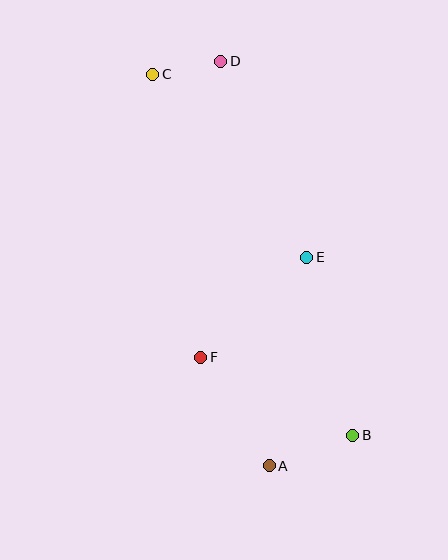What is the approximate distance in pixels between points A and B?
The distance between A and B is approximately 89 pixels.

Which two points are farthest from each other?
Points B and C are farthest from each other.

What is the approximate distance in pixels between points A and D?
The distance between A and D is approximately 407 pixels.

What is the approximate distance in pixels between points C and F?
The distance between C and F is approximately 287 pixels.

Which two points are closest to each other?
Points C and D are closest to each other.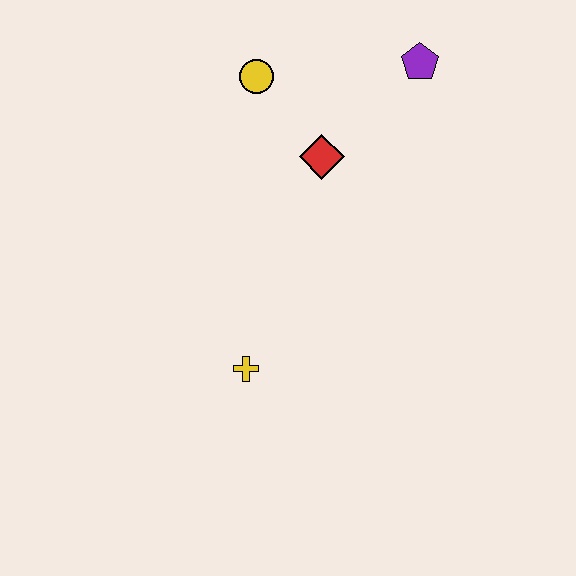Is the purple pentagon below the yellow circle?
No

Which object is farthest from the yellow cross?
The purple pentagon is farthest from the yellow cross.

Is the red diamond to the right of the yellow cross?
Yes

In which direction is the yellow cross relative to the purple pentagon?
The yellow cross is below the purple pentagon.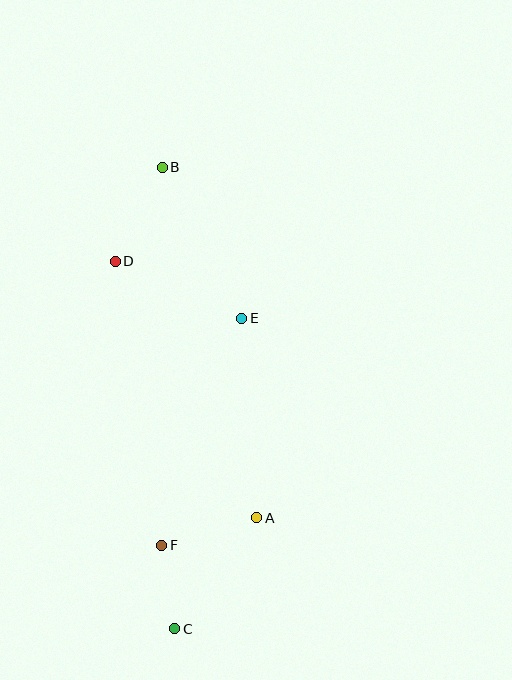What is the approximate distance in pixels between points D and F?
The distance between D and F is approximately 288 pixels.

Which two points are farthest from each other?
Points B and C are farthest from each other.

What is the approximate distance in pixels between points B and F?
The distance between B and F is approximately 378 pixels.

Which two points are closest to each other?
Points C and F are closest to each other.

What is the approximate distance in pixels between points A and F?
The distance between A and F is approximately 99 pixels.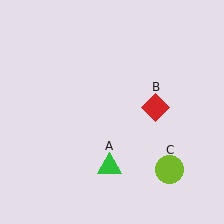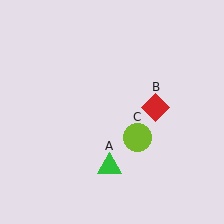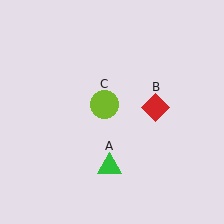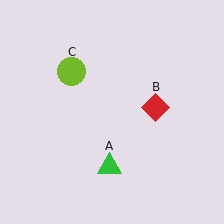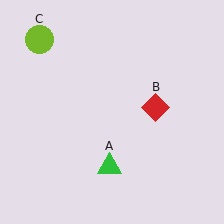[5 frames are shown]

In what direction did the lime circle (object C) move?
The lime circle (object C) moved up and to the left.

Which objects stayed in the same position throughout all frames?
Green triangle (object A) and red diamond (object B) remained stationary.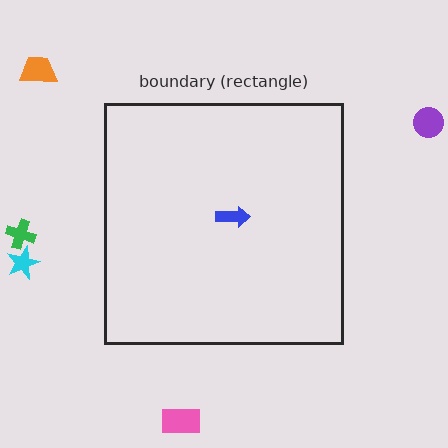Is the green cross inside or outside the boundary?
Outside.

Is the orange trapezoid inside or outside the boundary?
Outside.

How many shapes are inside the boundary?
1 inside, 5 outside.